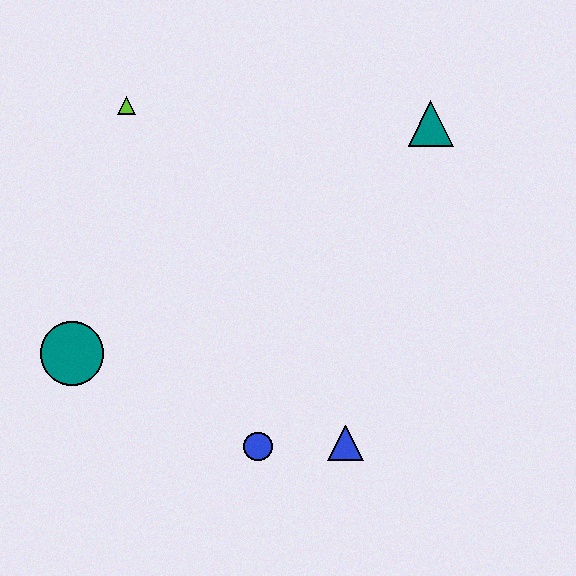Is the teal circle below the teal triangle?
Yes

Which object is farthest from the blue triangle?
The lime triangle is farthest from the blue triangle.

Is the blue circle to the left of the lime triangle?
No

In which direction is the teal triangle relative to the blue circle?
The teal triangle is above the blue circle.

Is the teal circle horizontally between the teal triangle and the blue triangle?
No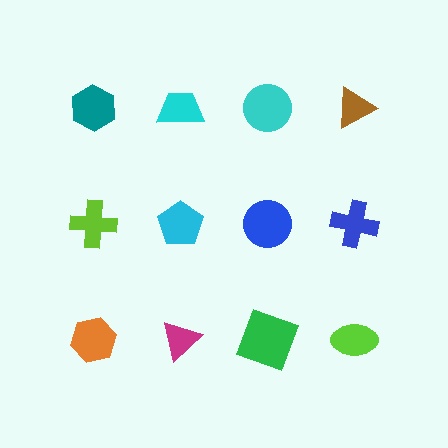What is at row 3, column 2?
A magenta triangle.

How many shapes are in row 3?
4 shapes.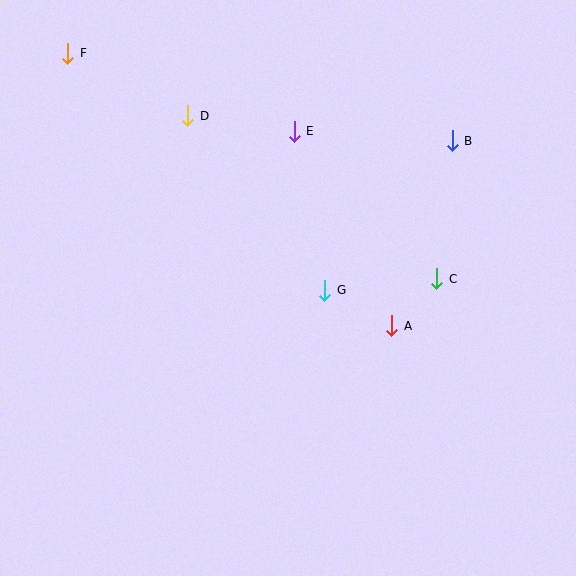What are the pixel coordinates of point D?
Point D is at (188, 116).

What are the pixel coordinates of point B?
Point B is at (452, 141).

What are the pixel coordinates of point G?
Point G is at (325, 290).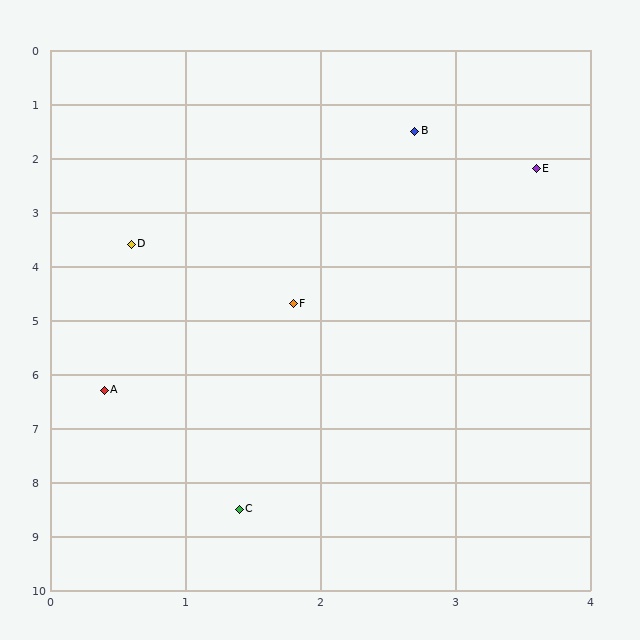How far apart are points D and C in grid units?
Points D and C are about 5.0 grid units apart.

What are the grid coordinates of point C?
Point C is at approximately (1.4, 8.5).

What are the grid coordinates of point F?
Point F is at approximately (1.8, 4.7).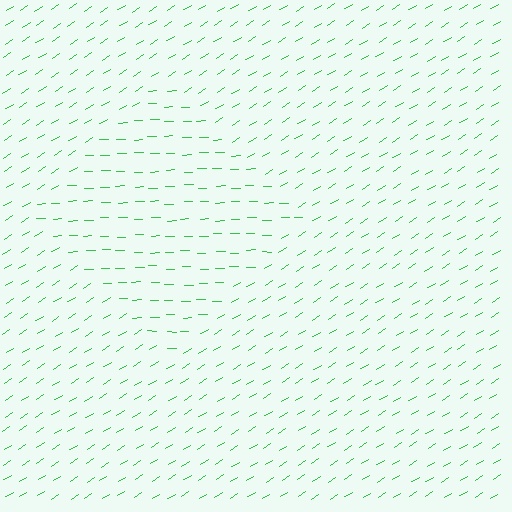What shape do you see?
I see a diamond.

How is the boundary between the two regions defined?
The boundary is defined purely by a change in line orientation (approximately 31 degrees difference). All lines are the same color and thickness.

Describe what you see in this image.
The image is filled with small green line segments. A diamond region in the image has lines oriented differently from the surrounding lines, creating a visible texture boundary.